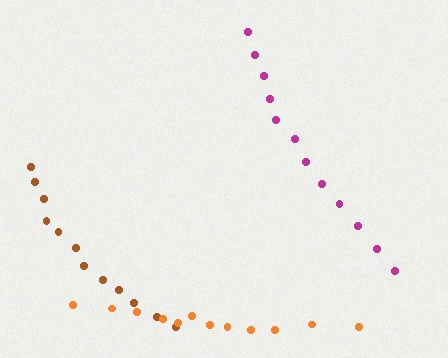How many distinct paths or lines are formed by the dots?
There are 3 distinct paths.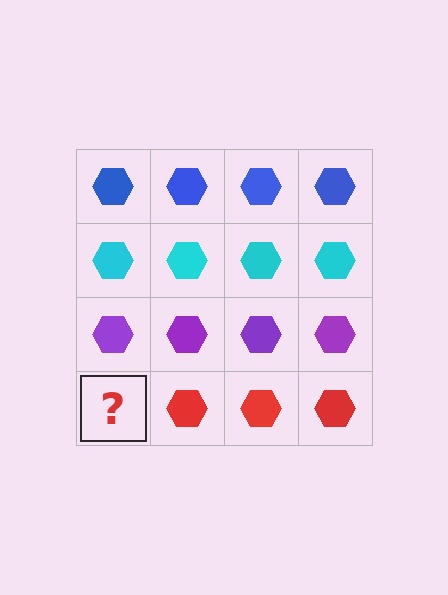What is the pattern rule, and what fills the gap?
The rule is that each row has a consistent color. The gap should be filled with a red hexagon.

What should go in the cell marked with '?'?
The missing cell should contain a red hexagon.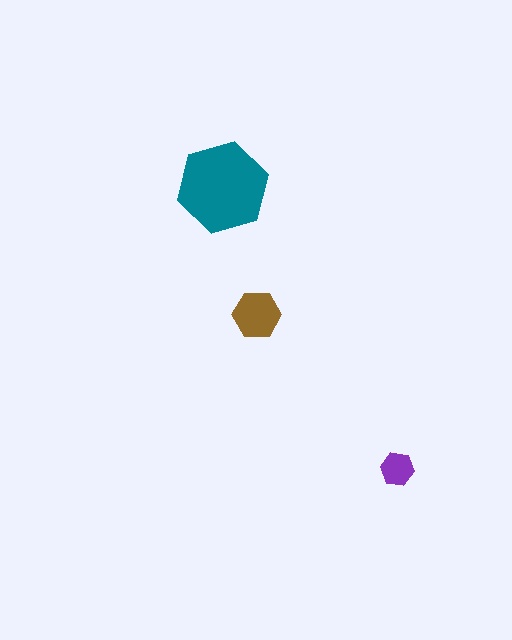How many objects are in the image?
There are 3 objects in the image.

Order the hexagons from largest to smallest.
the teal one, the brown one, the purple one.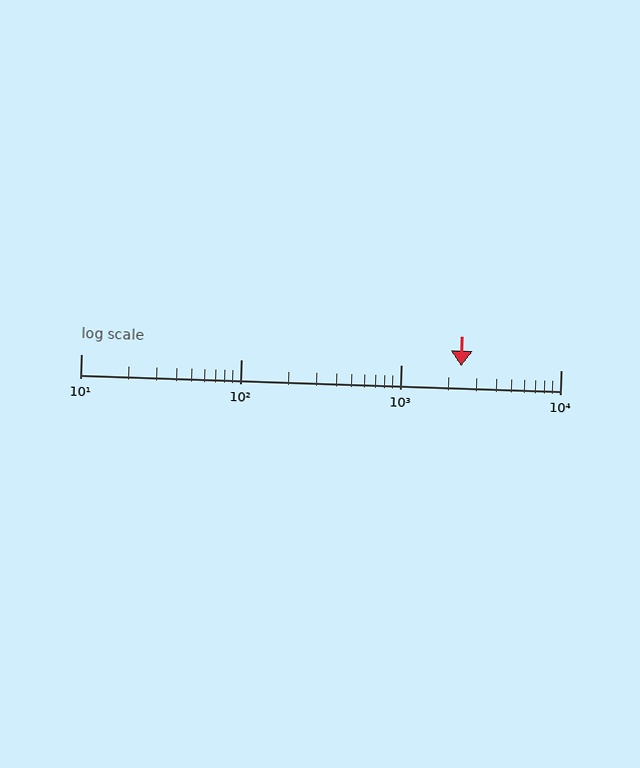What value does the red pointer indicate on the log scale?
The pointer indicates approximately 2400.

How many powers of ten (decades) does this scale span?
The scale spans 3 decades, from 10 to 10000.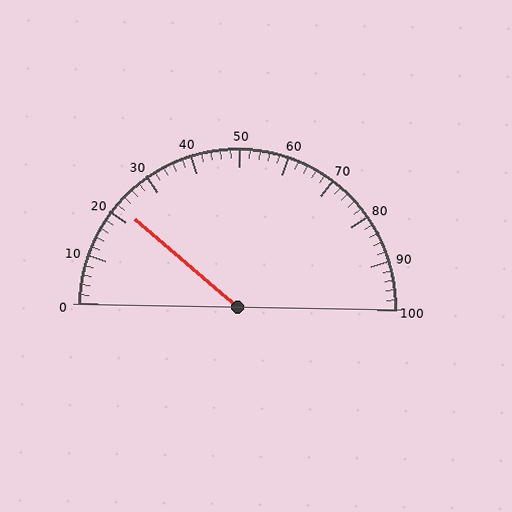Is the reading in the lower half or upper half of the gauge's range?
The reading is in the lower half of the range (0 to 100).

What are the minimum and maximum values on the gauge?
The gauge ranges from 0 to 100.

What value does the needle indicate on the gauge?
The needle indicates approximately 22.